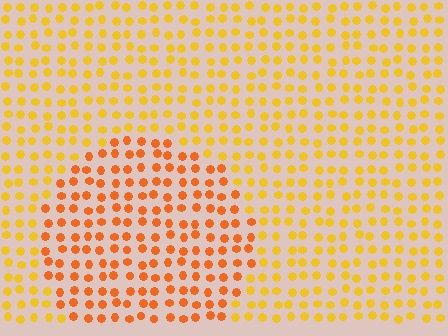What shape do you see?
I see a circle.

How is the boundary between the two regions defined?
The boundary is defined purely by a slight shift in hue (about 27 degrees). Spacing, size, and orientation are identical on both sides.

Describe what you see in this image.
The image is filled with small yellow elements in a uniform arrangement. A circle-shaped region is visible where the elements are tinted to a slightly different hue, forming a subtle color boundary.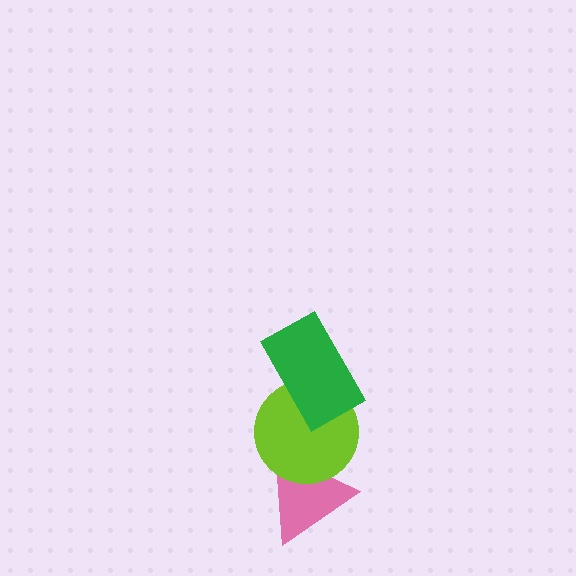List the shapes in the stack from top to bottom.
From top to bottom: the green rectangle, the lime circle, the pink triangle.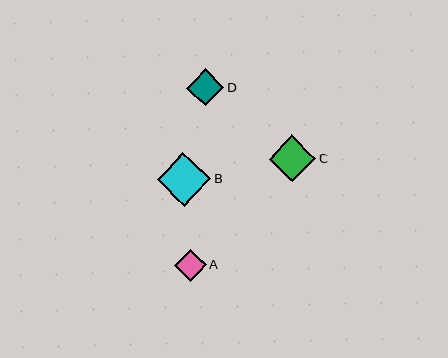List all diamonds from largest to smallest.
From largest to smallest: B, C, D, A.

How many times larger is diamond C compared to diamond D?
Diamond C is approximately 1.3 times the size of diamond D.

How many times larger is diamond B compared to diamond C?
Diamond B is approximately 1.2 times the size of diamond C.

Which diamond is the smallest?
Diamond A is the smallest with a size of approximately 32 pixels.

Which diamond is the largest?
Diamond B is the largest with a size of approximately 54 pixels.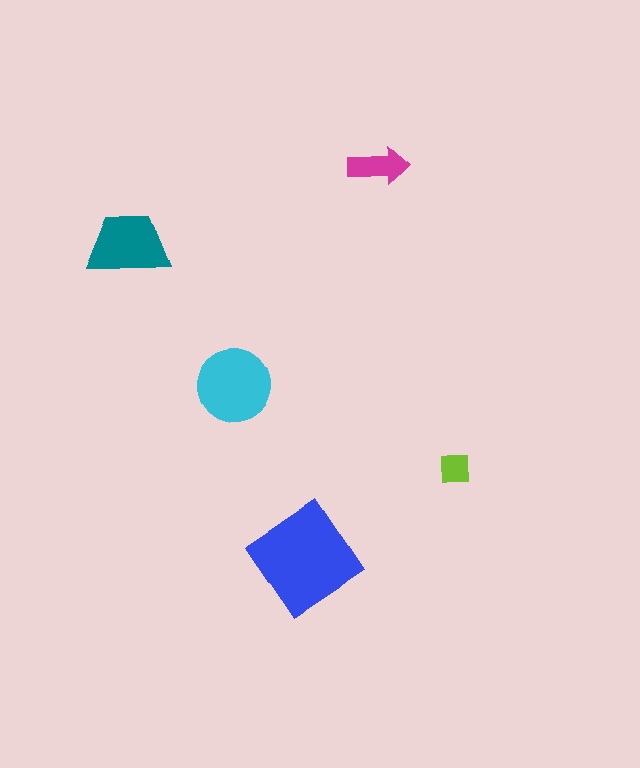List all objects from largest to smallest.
The blue diamond, the cyan circle, the teal trapezoid, the magenta arrow, the lime square.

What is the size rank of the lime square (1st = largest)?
5th.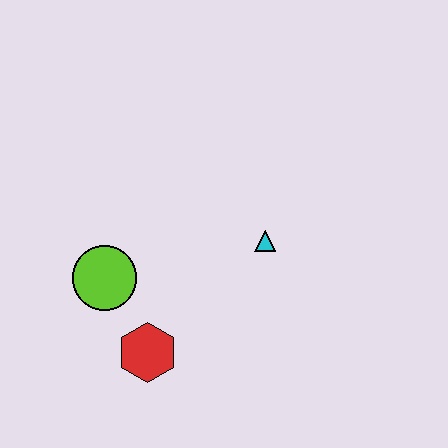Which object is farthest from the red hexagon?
The cyan triangle is farthest from the red hexagon.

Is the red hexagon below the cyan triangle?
Yes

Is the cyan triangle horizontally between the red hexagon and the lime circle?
No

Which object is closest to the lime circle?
The red hexagon is closest to the lime circle.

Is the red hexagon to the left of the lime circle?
No